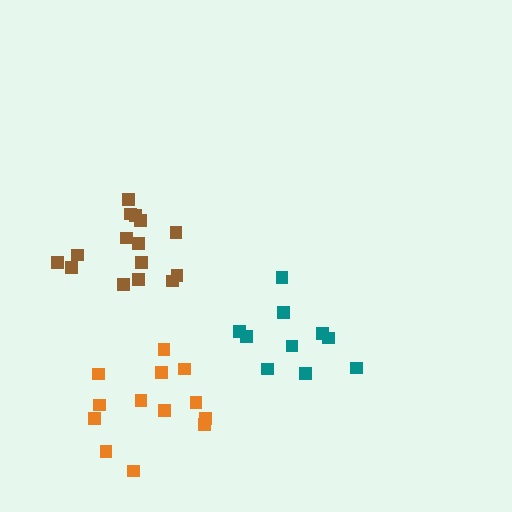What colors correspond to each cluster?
The clusters are colored: orange, teal, brown.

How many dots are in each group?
Group 1: 13 dots, Group 2: 10 dots, Group 3: 15 dots (38 total).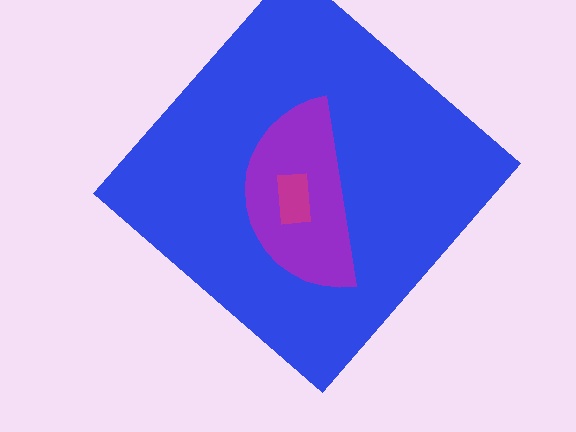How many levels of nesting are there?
3.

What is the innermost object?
The magenta rectangle.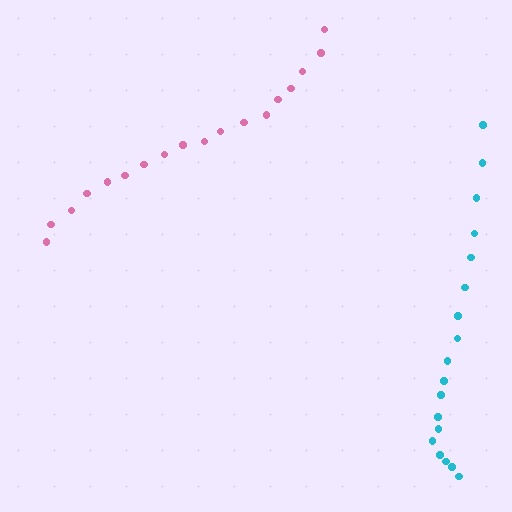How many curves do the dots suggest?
There are 2 distinct paths.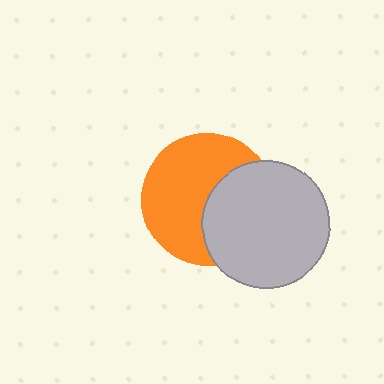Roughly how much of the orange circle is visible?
About half of it is visible (roughly 60%).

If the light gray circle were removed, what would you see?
You would see the complete orange circle.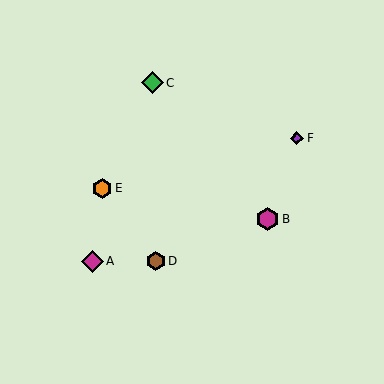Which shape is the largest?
The magenta hexagon (labeled B) is the largest.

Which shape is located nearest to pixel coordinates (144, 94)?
The green diamond (labeled C) at (152, 83) is nearest to that location.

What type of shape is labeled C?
Shape C is a green diamond.